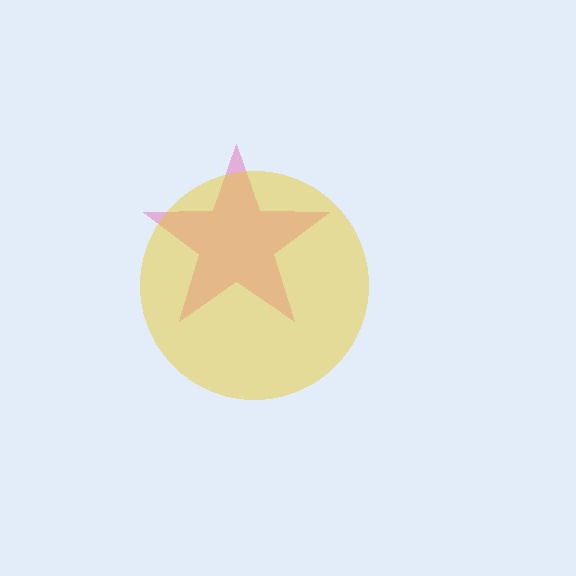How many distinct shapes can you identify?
There are 2 distinct shapes: a pink star, a yellow circle.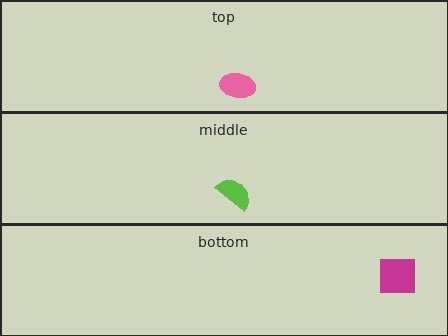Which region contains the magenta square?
The bottom region.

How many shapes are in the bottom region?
1.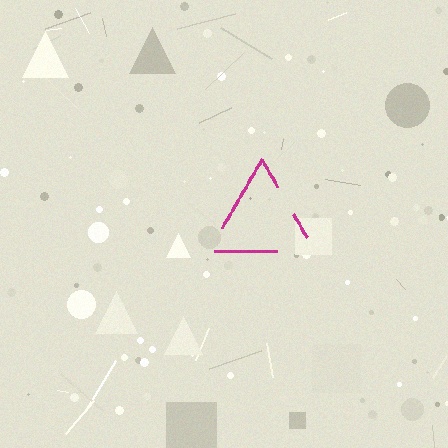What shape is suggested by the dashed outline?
The dashed outline suggests a triangle.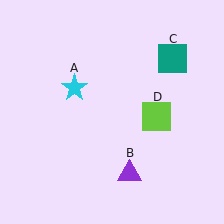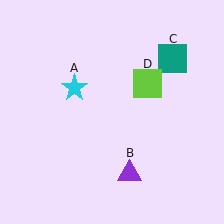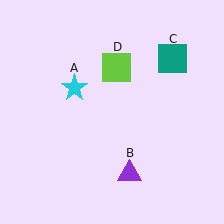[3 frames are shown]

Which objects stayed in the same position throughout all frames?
Cyan star (object A) and purple triangle (object B) and teal square (object C) remained stationary.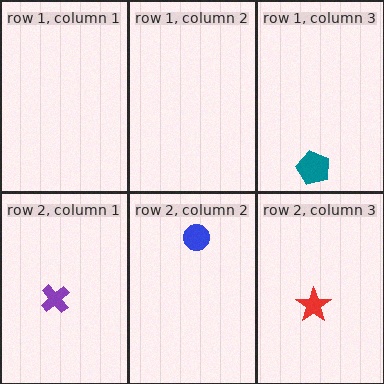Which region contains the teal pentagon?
The row 1, column 3 region.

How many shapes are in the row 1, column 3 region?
1.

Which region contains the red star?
The row 2, column 3 region.